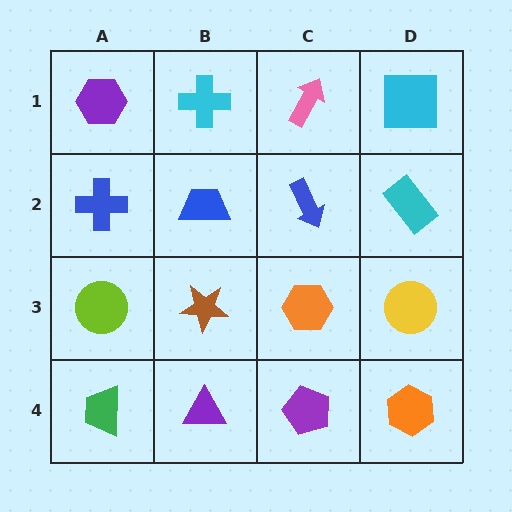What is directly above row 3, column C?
A blue arrow.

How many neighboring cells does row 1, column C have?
3.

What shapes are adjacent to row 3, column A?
A blue cross (row 2, column A), a green trapezoid (row 4, column A), a brown star (row 3, column B).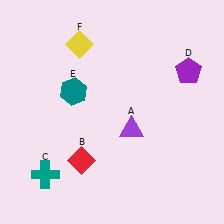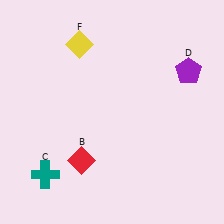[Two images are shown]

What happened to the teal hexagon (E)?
The teal hexagon (E) was removed in Image 2. It was in the top-left area of Image 1.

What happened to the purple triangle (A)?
The purple triangle (A) was removed in Image 2. It was in the bottom-right area of Image 1.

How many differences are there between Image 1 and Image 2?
There are 2 differences between the two images.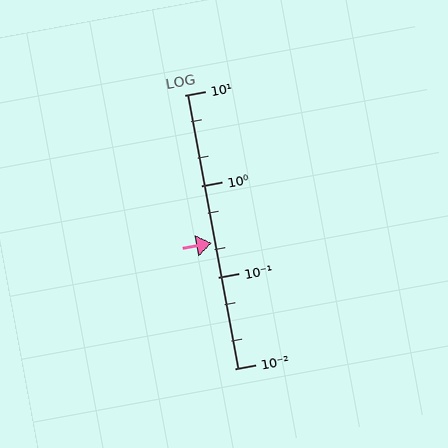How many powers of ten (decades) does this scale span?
The scale spans 3 decades, from 0.01 to 10.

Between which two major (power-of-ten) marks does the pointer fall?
The pointer is between 0.1 and 1.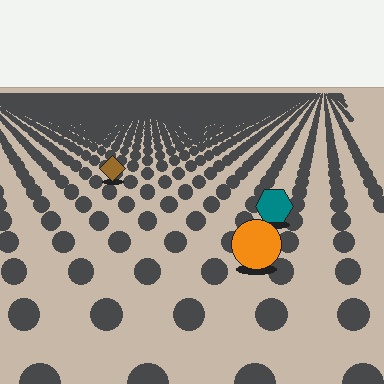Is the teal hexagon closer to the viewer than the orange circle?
No. The orange circle is closer — you can tell from the texture gradient: the ground texture is coarser near it.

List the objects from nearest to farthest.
From nearest to farthest: the orange circle, the teal hexagon, the brown diamond.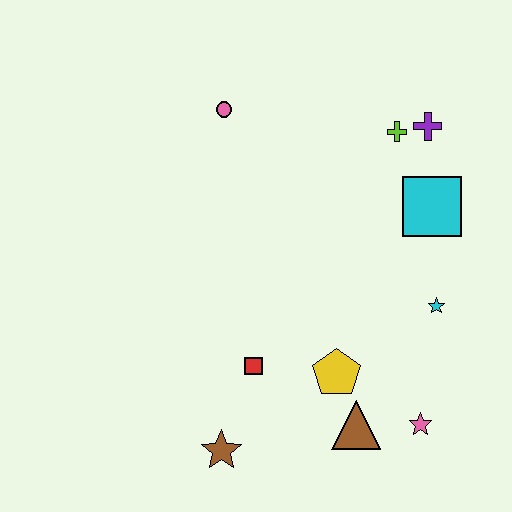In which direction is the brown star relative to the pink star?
The brown star is to the left of the pink star.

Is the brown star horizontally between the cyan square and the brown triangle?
No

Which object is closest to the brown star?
The red square is closest to the brown star.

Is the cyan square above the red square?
Yes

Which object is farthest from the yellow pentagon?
The pink circle is farthest from the yellow pentagon.